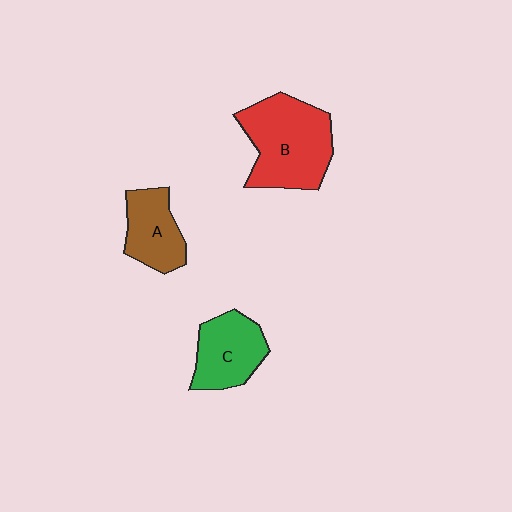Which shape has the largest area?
Shape B (red).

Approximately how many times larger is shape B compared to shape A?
Approximately 1.8 times.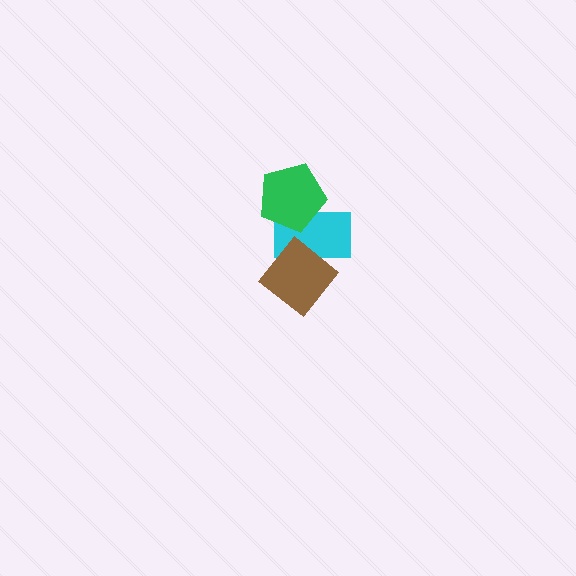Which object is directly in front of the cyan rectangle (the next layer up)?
The brown diamond is directly in front of the cyan rectangle.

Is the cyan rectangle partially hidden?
Yes, it is partially covered by another shape.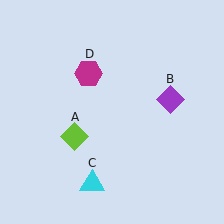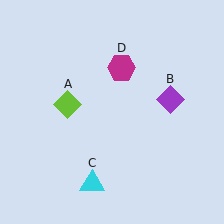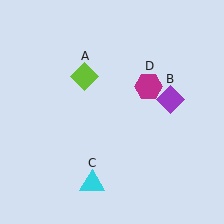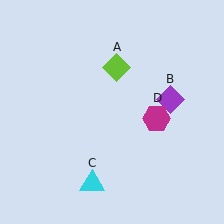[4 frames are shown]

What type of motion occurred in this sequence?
The lime diamond (object A), magenta hexagon (object D) rotated clockwise around the center of the scene.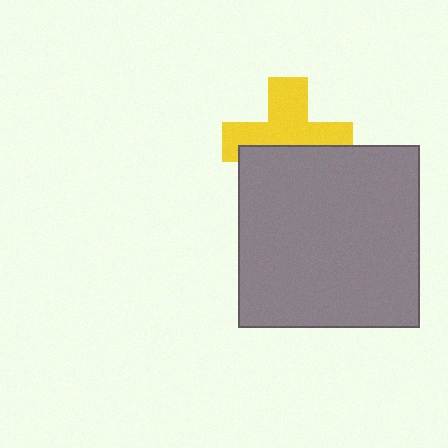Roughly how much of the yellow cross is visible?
About half of it is visible (roughly 58%).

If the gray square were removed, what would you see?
You would see the complete yellow cross.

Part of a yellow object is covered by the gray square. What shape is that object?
It is a cross.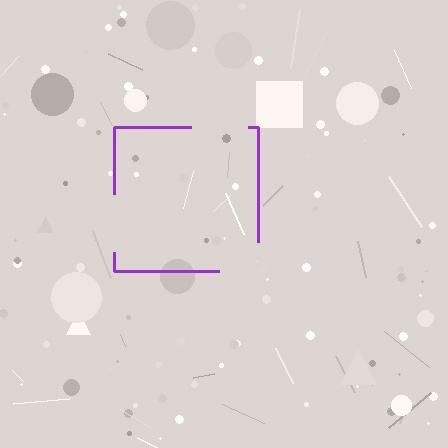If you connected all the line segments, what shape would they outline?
They would outline a square.